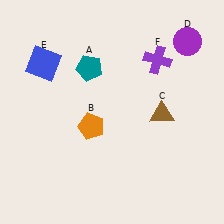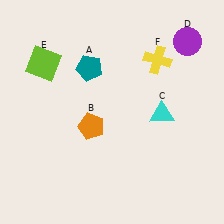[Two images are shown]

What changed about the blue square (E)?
In Image 1, E is blue. In Image 2, it changed to lime.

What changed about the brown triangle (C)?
In Image 1, C is brown. In Image 2, it changed to cyan.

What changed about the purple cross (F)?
In Image 1, F is purple. In Image 2, it changed to yellow.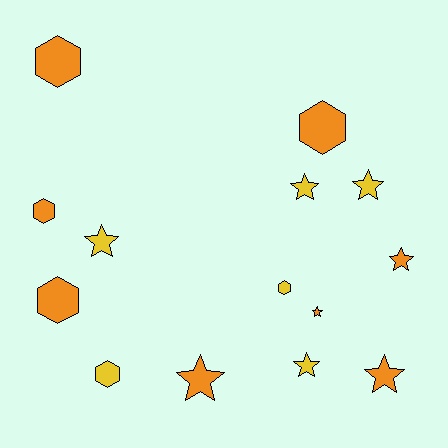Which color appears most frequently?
Orange, with 8 objects.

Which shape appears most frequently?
Star, with 8 objects.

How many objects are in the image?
There are 14 objects.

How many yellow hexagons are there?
There are 2 yellow hexagons.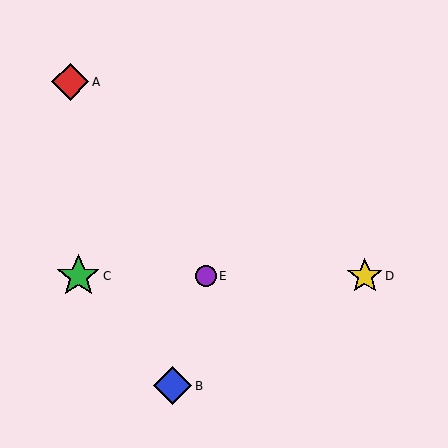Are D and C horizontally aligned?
Yes, both are at y≈276.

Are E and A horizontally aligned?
No, E is at y≈276 and A is at y≈82.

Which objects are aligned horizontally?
Objects C, D, E are aligned horizontally.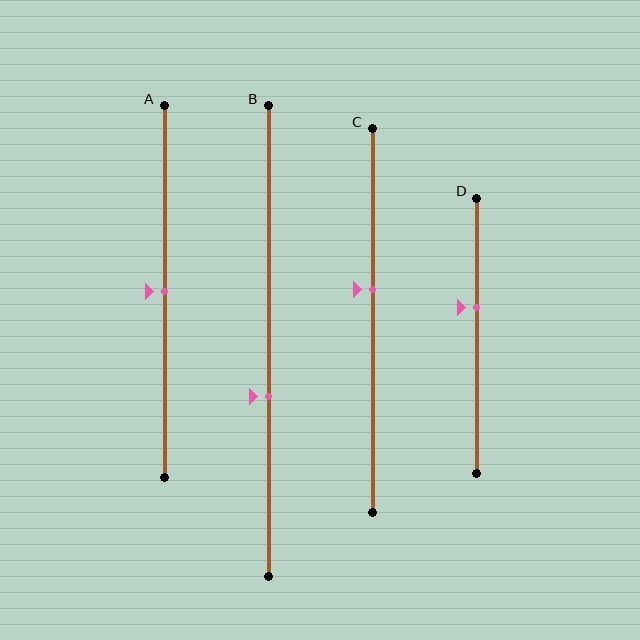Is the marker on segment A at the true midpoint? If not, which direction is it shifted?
Yes, the marker on segment A is at the true midpoint.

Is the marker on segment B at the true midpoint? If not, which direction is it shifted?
No, the marker on segment B is shifted downward by about 12% of the segment length.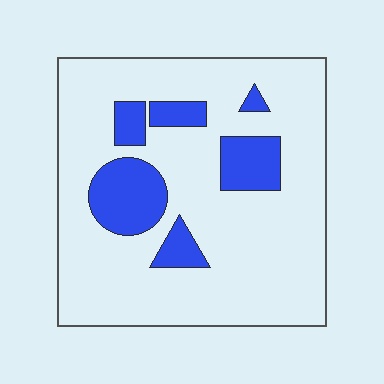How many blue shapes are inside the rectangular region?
6.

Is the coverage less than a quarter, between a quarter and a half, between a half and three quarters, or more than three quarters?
Less than a quarter.